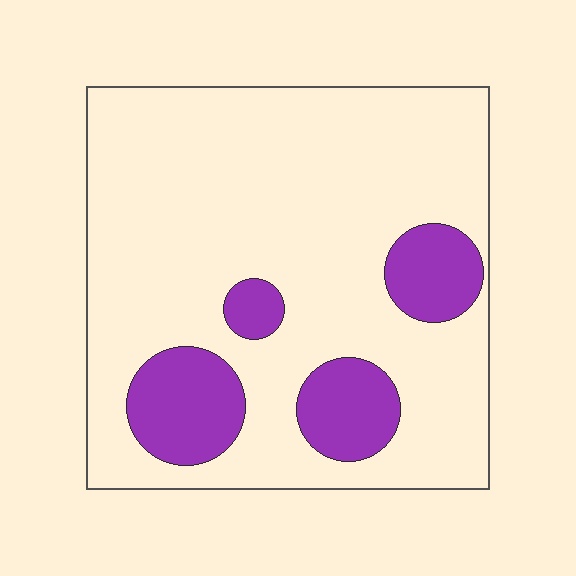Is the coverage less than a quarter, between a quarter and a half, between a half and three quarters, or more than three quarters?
Less than a quarter.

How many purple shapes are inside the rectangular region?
4.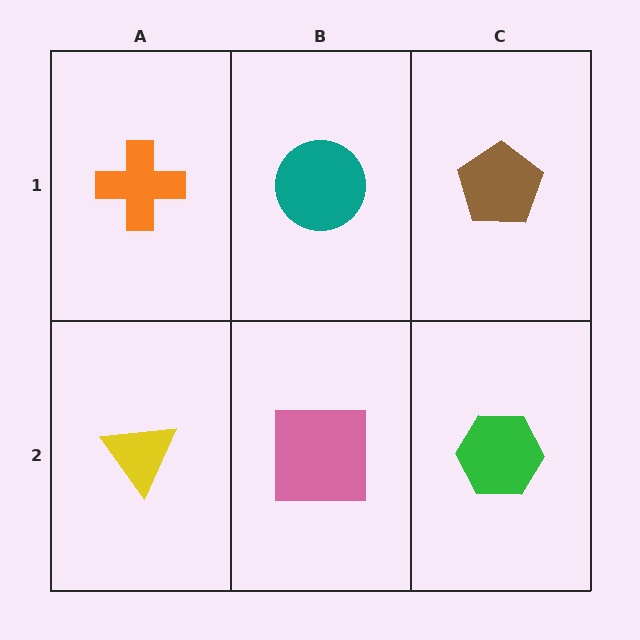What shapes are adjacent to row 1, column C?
A green hexagon (row 2, column C), a teal circle (row 1, column B).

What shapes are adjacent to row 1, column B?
A pink square (row 2, column B), an orange cross (row 1, column A), a brown pentagon (row 1, column C).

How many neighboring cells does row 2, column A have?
2.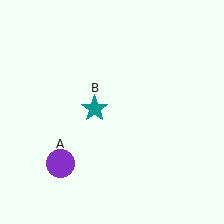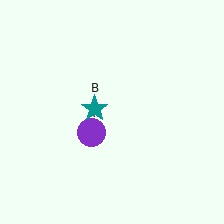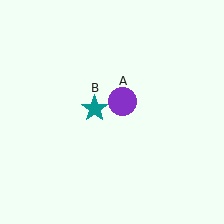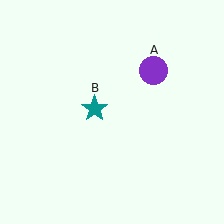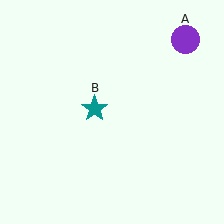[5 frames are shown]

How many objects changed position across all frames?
1 object changed position: purple circle (object A).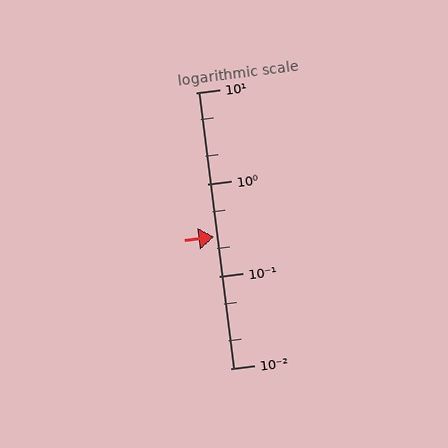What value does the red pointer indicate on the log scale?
The pointer indicates approximately 0.27.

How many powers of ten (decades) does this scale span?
The scale spans 3 decades, from 0.01 to 10.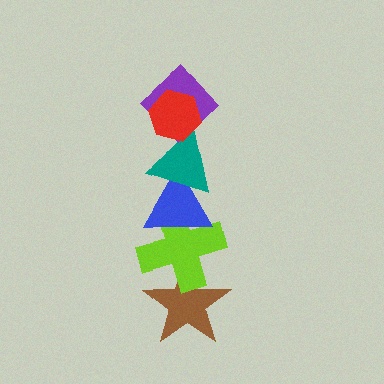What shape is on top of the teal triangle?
The purple diamond is on top of the teal triangle.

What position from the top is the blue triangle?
The blue triangle is 4th from the top.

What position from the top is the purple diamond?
The purple diamond is 2nd from the top.